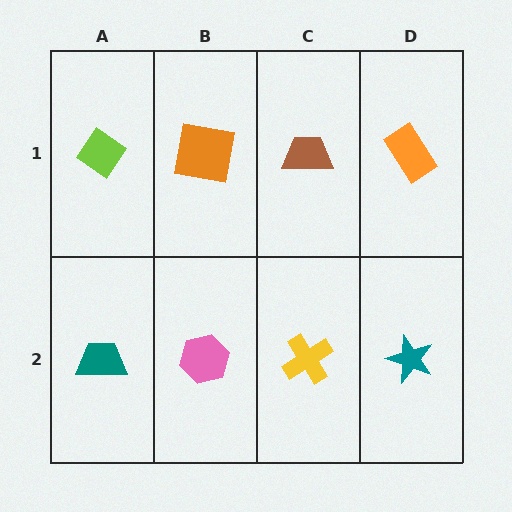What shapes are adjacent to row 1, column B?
A pink hexagon (row 2, column B), a lime diamond (row 1, column A), a brown trapezoid (row 1, column C).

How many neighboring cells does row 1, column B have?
3.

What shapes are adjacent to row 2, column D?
An orange rectangle (row 1, column D), a yellow cross (row 2, column C).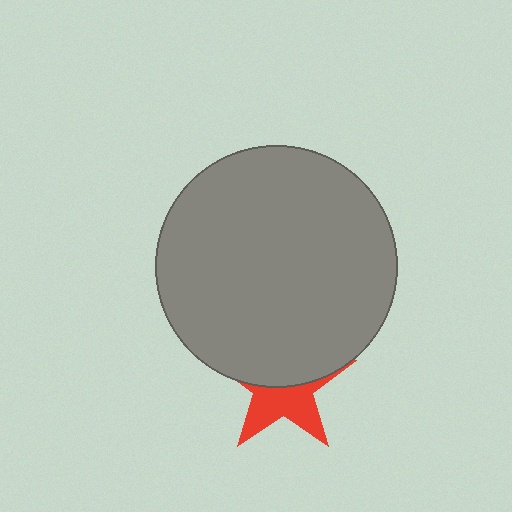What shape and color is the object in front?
The object in front is a gray circle.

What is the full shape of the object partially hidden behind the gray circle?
The partially hidden object is a red star.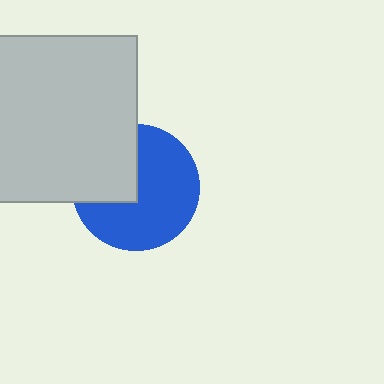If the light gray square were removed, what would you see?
You would see the complete blue circle.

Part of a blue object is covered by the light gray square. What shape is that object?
It is a circle.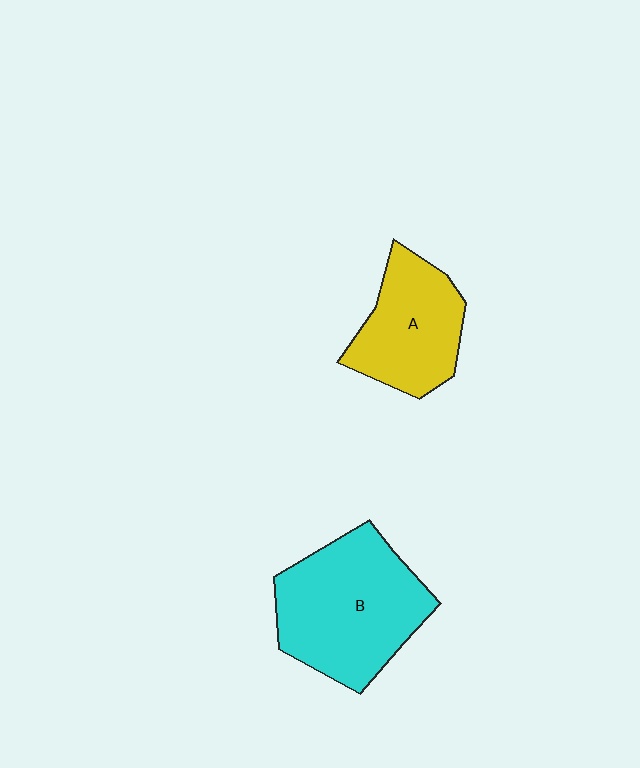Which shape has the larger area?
Shape B (cyan).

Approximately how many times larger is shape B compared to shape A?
Approximately 1.5 times.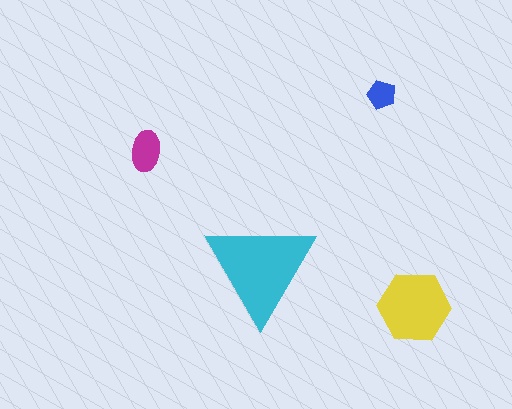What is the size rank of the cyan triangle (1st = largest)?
1st.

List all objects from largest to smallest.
The cyan triangle, the yellow hexagon, the magenta ellipse, the blue pentagon.